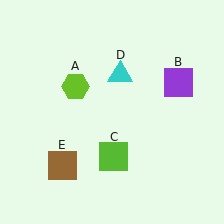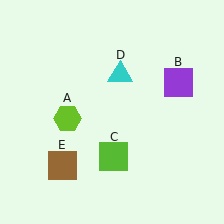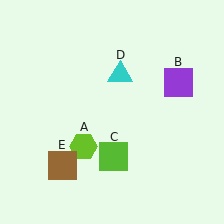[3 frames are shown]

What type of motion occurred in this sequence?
The lime hexagon (object A) rotated counterclockwise around the center of the scene.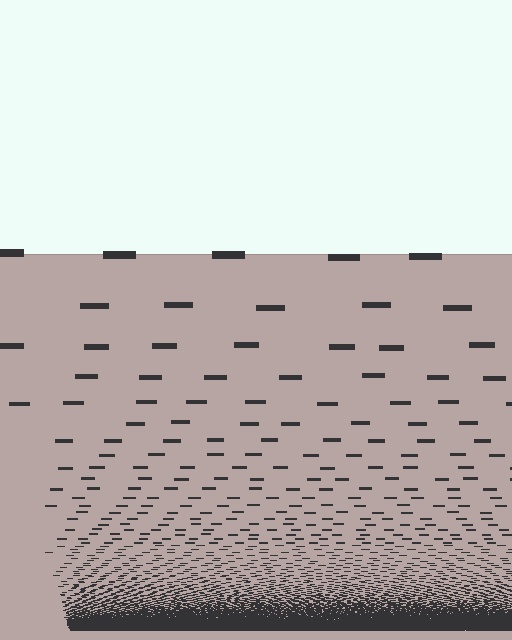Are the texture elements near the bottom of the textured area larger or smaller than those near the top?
Smaller. The gradient is inverted — elements near the bottom are smaller and denser.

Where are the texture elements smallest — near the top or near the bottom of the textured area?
Near the bottom.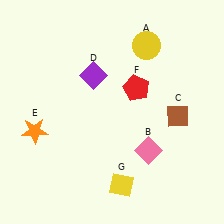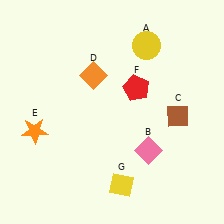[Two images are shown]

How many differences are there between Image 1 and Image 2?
There is 1 difference between the two images.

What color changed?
The diamond (D) changed from purple in Image 1 to orange in Image 2.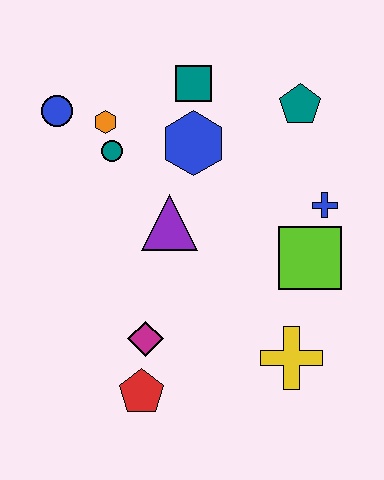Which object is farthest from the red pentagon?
The teal pentagon is farthest from the red pentagon.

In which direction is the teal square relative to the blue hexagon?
The teal square is above the blue hexagon.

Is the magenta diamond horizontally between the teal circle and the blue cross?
Yes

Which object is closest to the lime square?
The blue cross is closest to the lime square.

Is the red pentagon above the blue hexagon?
No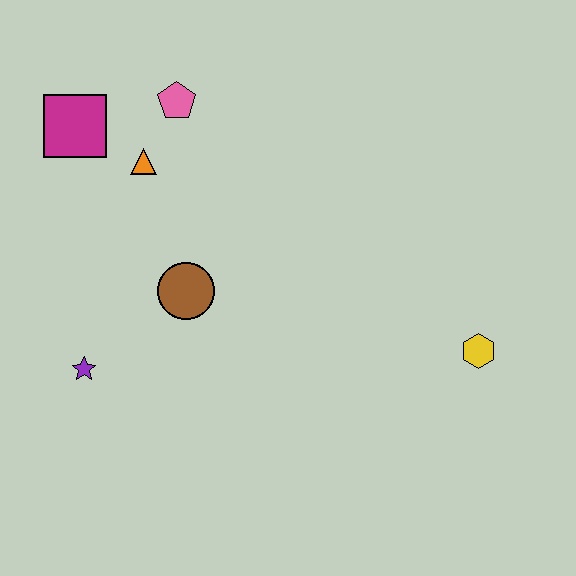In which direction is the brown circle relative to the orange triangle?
The brown circle is below the orange triangle.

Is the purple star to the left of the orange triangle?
Yes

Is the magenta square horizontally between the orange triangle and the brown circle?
No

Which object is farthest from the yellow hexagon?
The magenta square is farthest from the yellow hexagon.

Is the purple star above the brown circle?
No